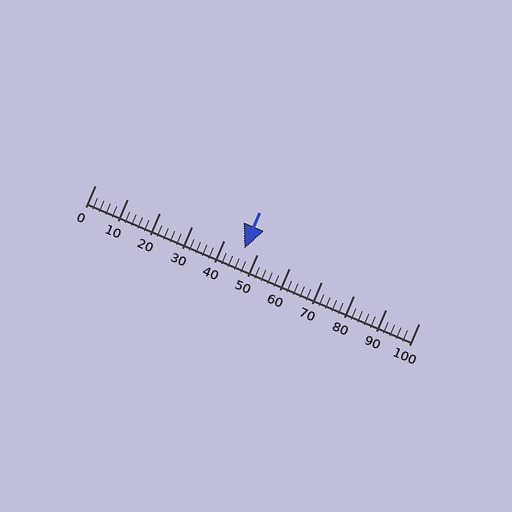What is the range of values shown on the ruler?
The ruler shows values from 0 to 100.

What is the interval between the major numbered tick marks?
The major tick marks are spaced 10 units apart.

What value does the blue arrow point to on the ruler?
The blue arrow points to approximately 46.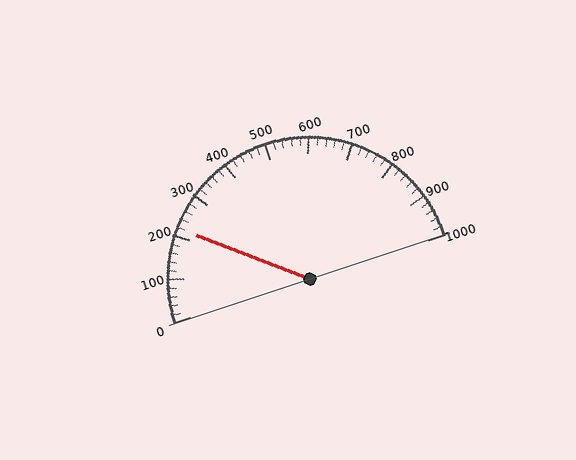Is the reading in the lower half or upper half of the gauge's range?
The reading is in the lower half of the range (0 to 1000).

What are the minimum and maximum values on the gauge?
The gauge ranges from 0 to 1000.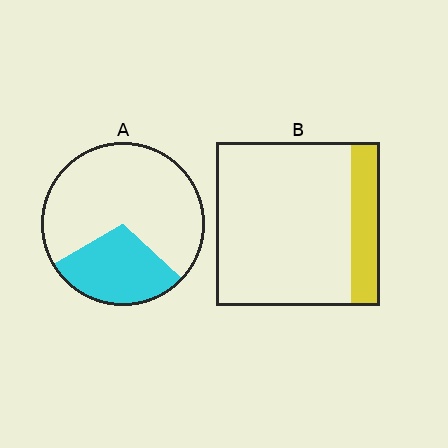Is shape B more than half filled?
No.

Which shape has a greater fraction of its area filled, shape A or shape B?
Shape A.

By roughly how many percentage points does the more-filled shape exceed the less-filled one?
By roughly 10 percentage points (A over B).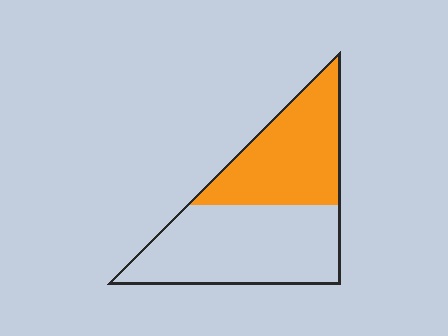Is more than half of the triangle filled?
No.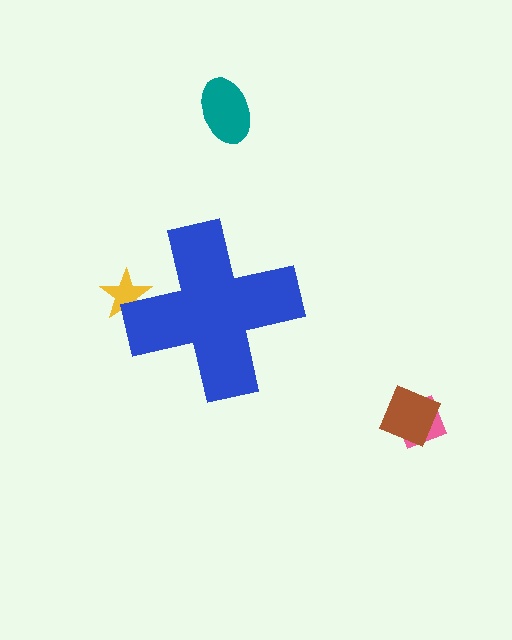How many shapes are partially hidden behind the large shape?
1 shape is partially hidden.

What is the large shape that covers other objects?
A blue cross.